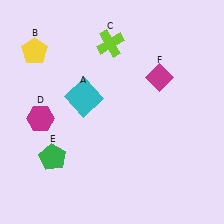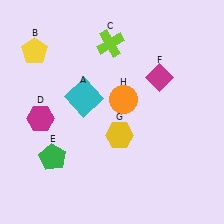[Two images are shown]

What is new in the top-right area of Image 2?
An orange circle (H) was added in the top-right area of Image 2.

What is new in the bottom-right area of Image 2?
A yellow hexagon (G) was added in the bottom-right area of Image 2.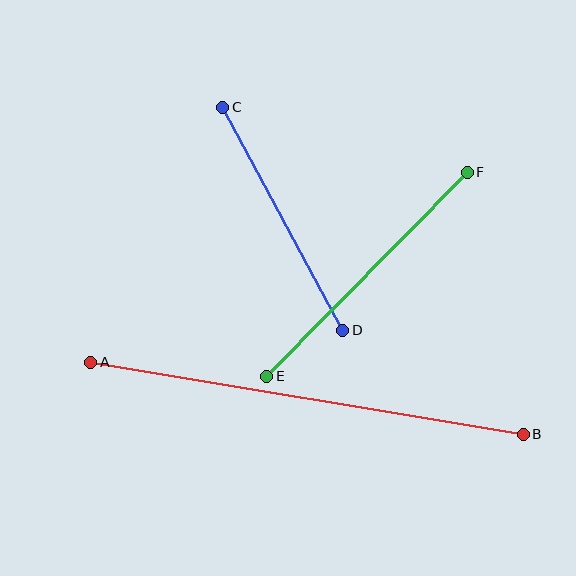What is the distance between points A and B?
The distance is approximately 439 pixels.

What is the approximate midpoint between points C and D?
The midpoint is at approximately (283, 219) pixels.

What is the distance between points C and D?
The distance is approximately 253 pixels.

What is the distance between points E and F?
The distance is approximately 286 pixels.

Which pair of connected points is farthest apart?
Points A and B are farthest apart.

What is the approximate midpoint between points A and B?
The midpoint is at approximately (307, 398) pixels.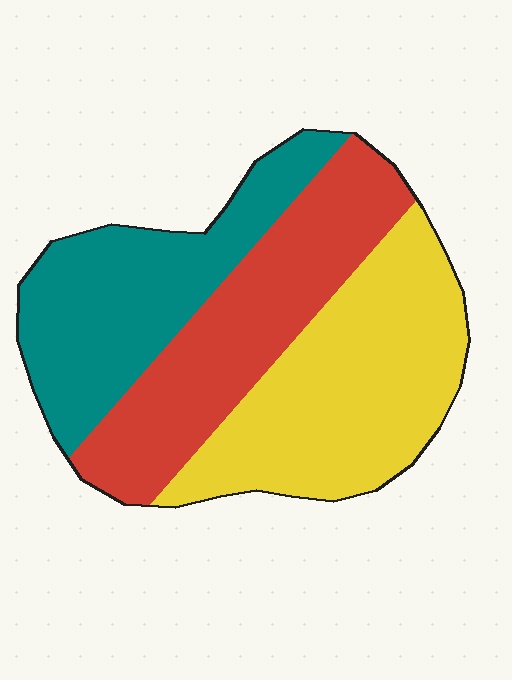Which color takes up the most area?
Yellow, at roughly 40%.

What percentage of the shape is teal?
Teal covers 30% of the shape.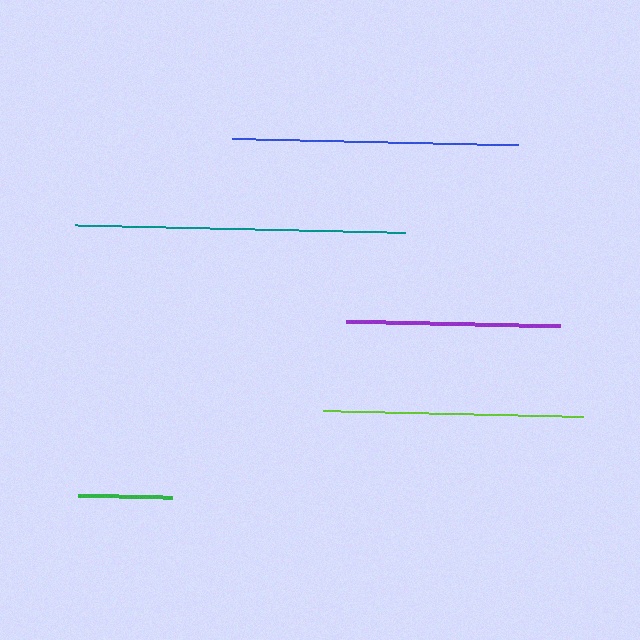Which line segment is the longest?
The teal line is the longest at approximately 330 pixels.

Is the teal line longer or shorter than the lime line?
The teal line is longer than the lime line.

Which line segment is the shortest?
The green line is the shortest at approximately 94 pixels.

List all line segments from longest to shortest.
From longest to shortest: teal, blue, lime, purple, green.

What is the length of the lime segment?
The lime segment is approximately 260 pixels long.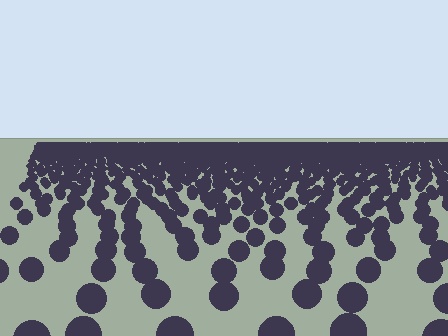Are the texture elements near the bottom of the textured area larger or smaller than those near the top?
Larger. Near the bottom, elements are closer to the viewer and appear at a bigger on-screen size.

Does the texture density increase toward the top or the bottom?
Density increases toward the top.